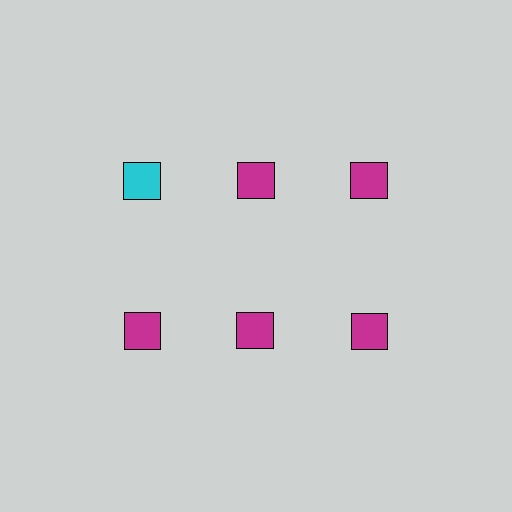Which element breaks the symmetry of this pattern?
The cyan square in the top row, leftmost column breaks the symmetry. All other shapes are magenta squares.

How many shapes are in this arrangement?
There are 6 shapes arranged in a grid pattern.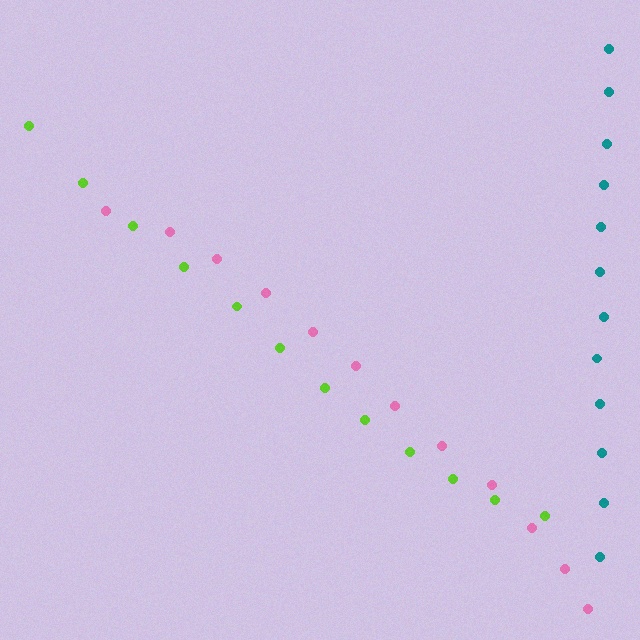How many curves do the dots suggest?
There are 3 distinct paths.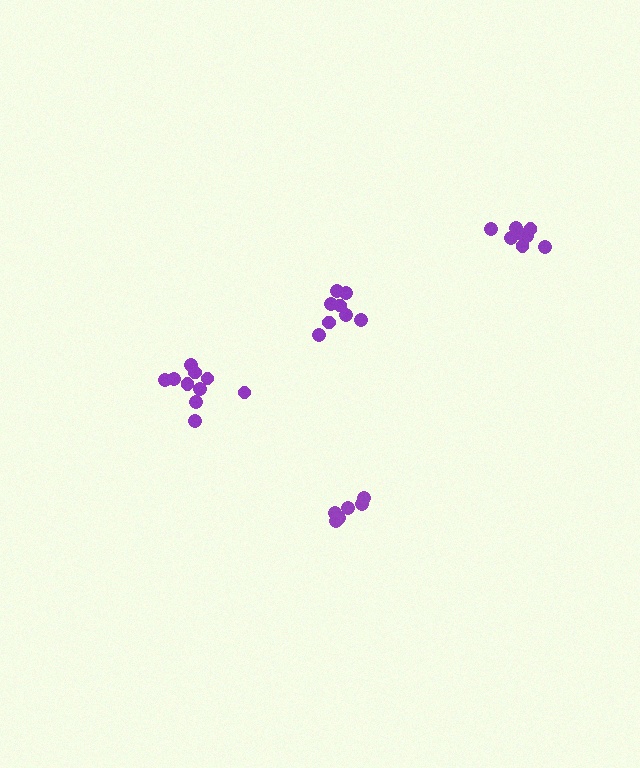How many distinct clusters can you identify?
There are 4 distinct clusters.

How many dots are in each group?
Group 1: 8 dots, Group 2: 8 dots, Group 3: 6 dots, Group 4: 10 dots (32 total).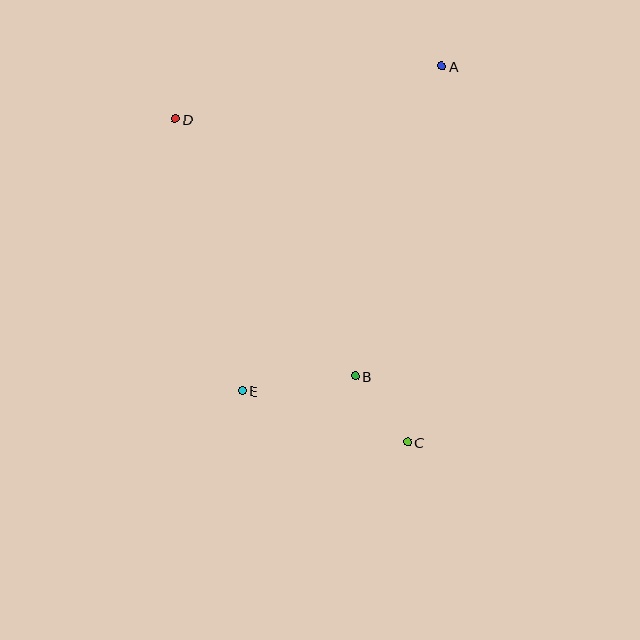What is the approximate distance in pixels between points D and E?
The distance between D and E is approximately 280 pixels.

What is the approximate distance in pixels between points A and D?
The distance between A and D is approximately 272 pixels.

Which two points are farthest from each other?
Points C and D are farthest from each other.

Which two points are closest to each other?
Points B and C are closest to each other.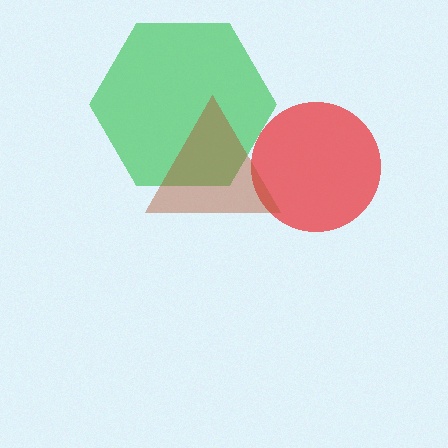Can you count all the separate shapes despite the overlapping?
Yes, there are 3 separate shapes.